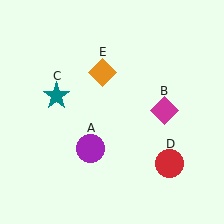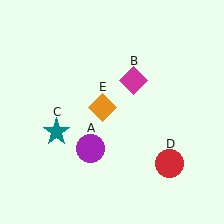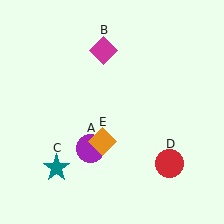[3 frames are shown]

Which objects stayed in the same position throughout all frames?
Purple circle (object A) and red circle (object D) remained stationary.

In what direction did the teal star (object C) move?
The teal star (object C) moved down.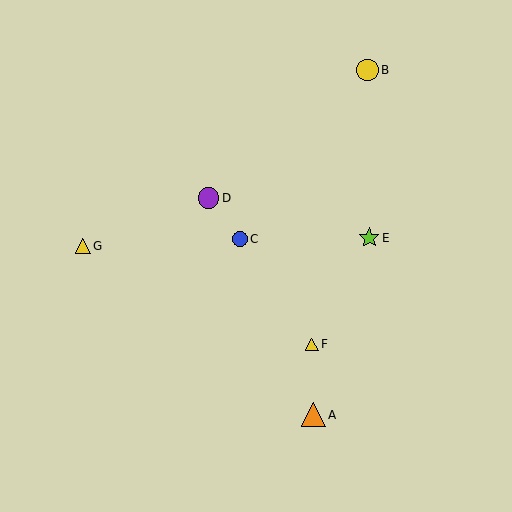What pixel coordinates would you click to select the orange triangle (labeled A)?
Click at (314, 415) to select the orange triangle A.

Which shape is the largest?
The orange triangle (labeled A) is the largest.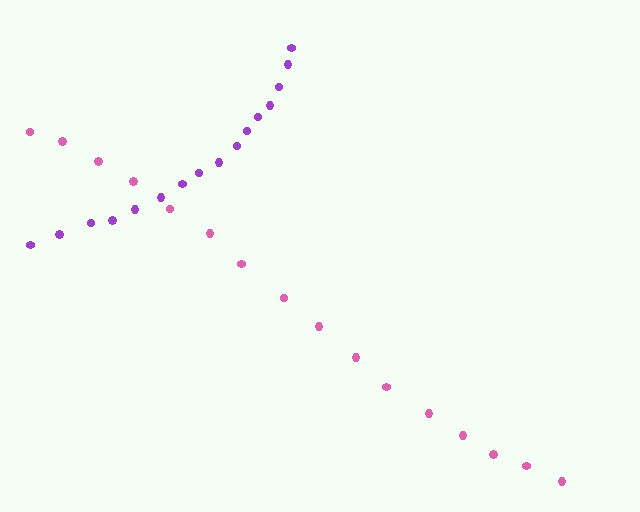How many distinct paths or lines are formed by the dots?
There are 2 distinct paths.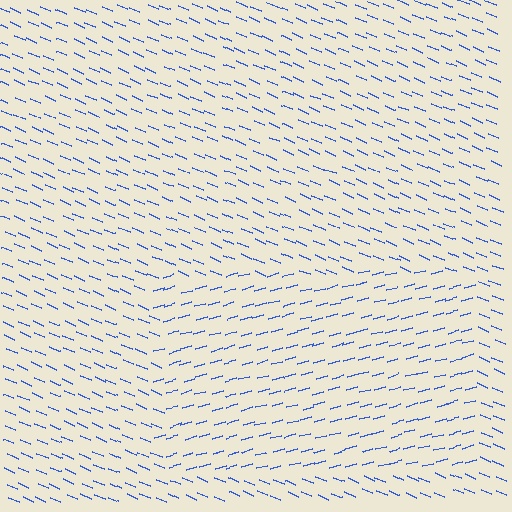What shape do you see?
I see a rectangle.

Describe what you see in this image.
The image is filled with small blue line segments. A rectangle region in the image has lines oriented differently from the surrounding lines, creating a visible texture boundary.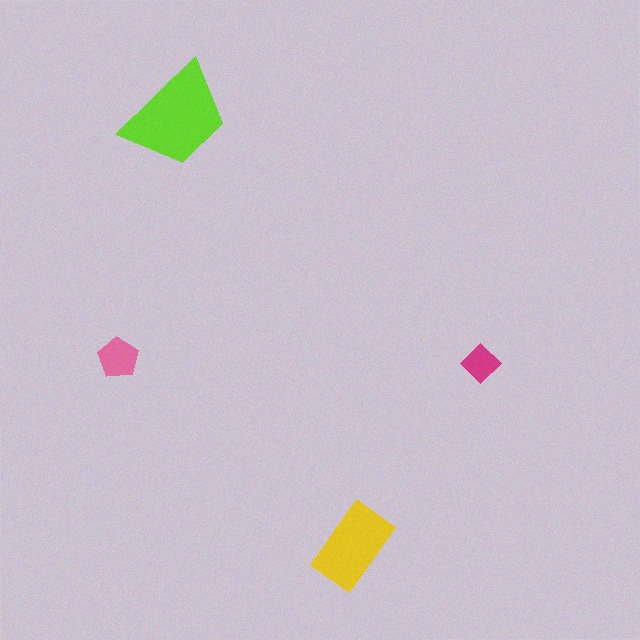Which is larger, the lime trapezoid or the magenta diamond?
The lime trapezoid.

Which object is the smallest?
The magenta diamond.